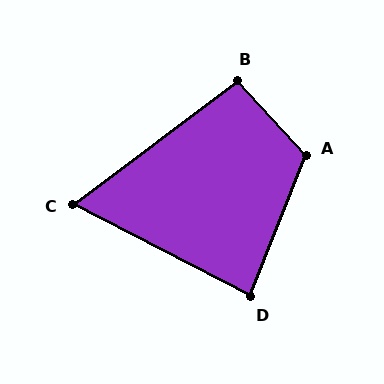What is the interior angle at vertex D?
Approximately 84 degrees (acute).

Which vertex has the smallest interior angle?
C, at approximately 64 degrees.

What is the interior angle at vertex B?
Approximately 96 degrees (obtuse).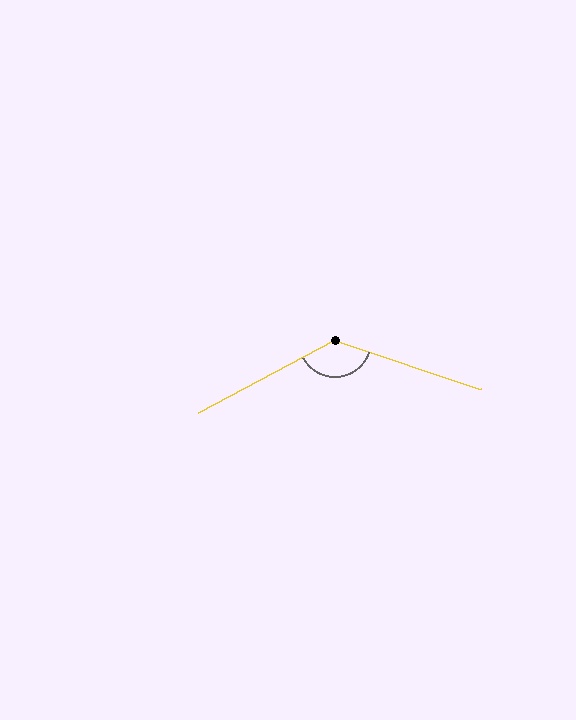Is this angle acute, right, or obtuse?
It is obtuse.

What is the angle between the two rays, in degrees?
Approximately 133 degrees.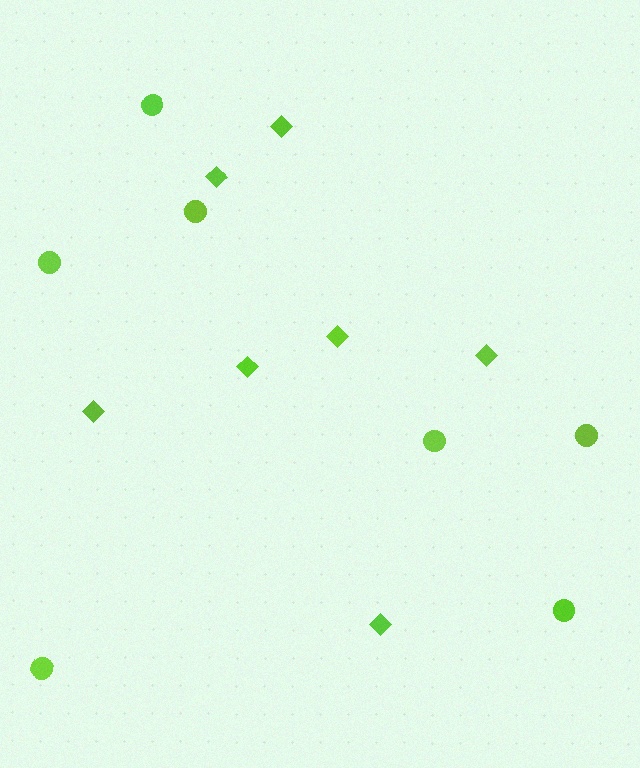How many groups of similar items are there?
There are 2 groups: one group of circles (7) and one group of diamonds (7).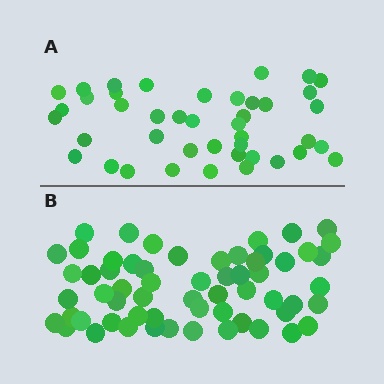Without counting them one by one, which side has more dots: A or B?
Region B (the bottom region) has more dots.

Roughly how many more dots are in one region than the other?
Region B has approximately 20 more dots than region A.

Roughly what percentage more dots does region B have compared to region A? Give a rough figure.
About 45% more.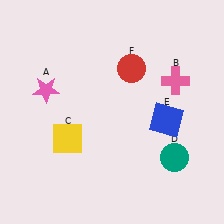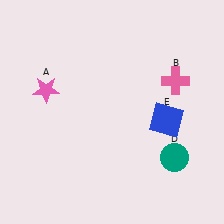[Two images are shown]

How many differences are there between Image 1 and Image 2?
There are 2 differences between the two images.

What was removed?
The red circle (F), the yellow square (C) were removed in Image 2.